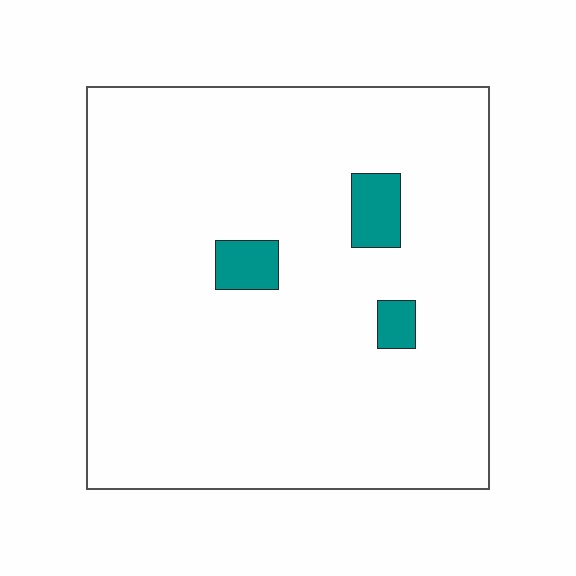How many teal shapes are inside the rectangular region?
3.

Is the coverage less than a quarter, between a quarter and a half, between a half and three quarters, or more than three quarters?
Less than a quarter.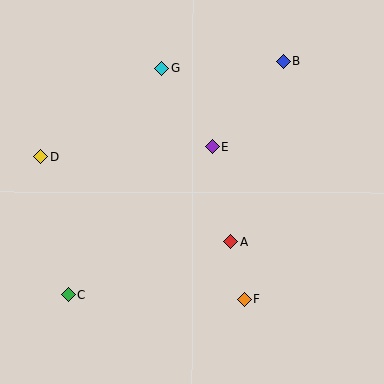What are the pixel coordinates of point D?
Point D is at (41, 156).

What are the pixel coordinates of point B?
Point B is at (284, 62).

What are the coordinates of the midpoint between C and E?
The midpoint between C and E is at (140, 220).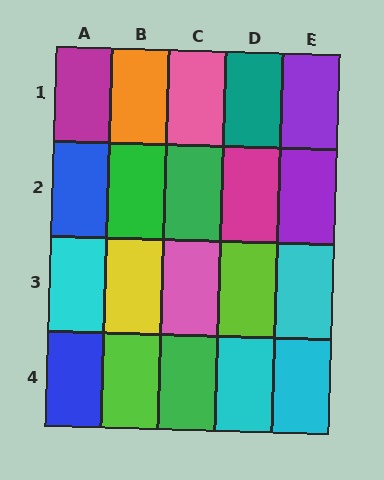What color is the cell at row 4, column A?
Blue.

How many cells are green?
3 cells are green.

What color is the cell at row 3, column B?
Yellow.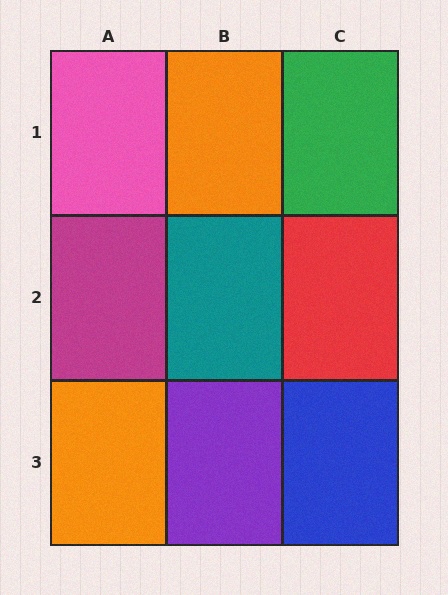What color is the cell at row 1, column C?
Green.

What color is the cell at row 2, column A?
Magenta.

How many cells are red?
1 cell is red.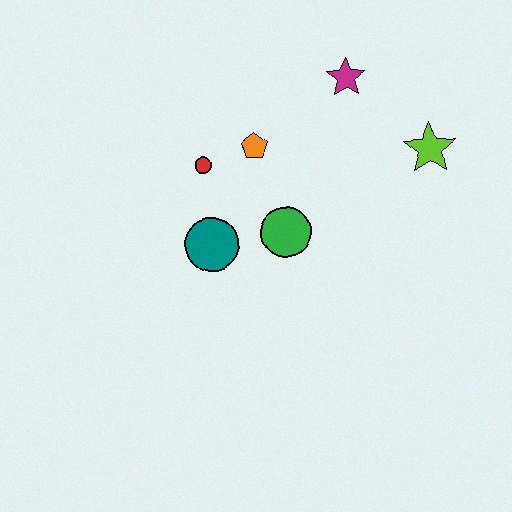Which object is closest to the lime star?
The magenta star is closest to the lime star.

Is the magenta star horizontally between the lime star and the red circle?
Yes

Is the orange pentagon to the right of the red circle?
Yes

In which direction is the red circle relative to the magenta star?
The red circle is to the left of the magenta star.